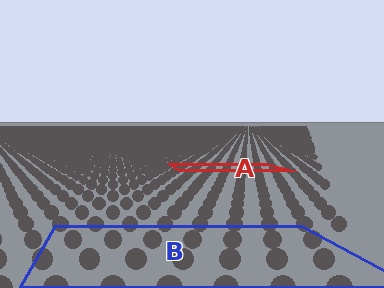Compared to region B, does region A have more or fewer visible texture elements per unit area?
Region A has more texture elements per unit area — they are packed more densely because it is farther away.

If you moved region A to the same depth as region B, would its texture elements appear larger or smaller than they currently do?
They would appear larger. At a closer depth, the same texture elements are projected at a bigger on-screen size.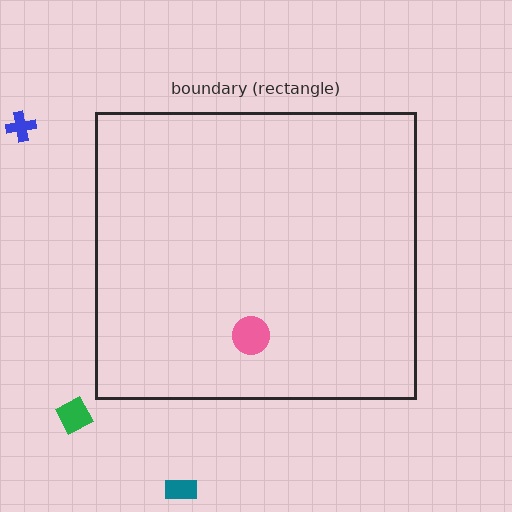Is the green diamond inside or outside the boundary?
Outside.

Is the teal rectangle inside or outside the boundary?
Outside.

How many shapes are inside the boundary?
1 inside, 3 outside.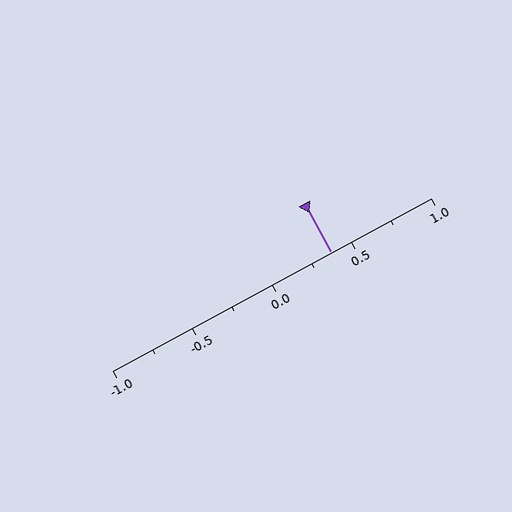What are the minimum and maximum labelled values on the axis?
The axis runs from -1.0 to 1.0.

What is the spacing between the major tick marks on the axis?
The major ticks are spaced 0.5 apart.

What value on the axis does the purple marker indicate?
The marker indicates approximately 0.38.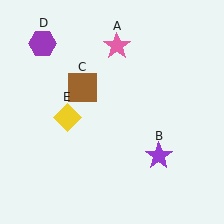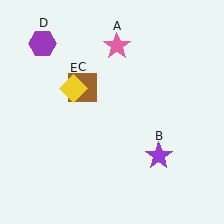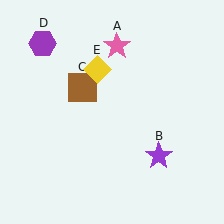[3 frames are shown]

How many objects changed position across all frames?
1 object changed position: yellow diamond (object E).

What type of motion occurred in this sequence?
The yellow diamond (object E) rotated clockwise around the center of the scene.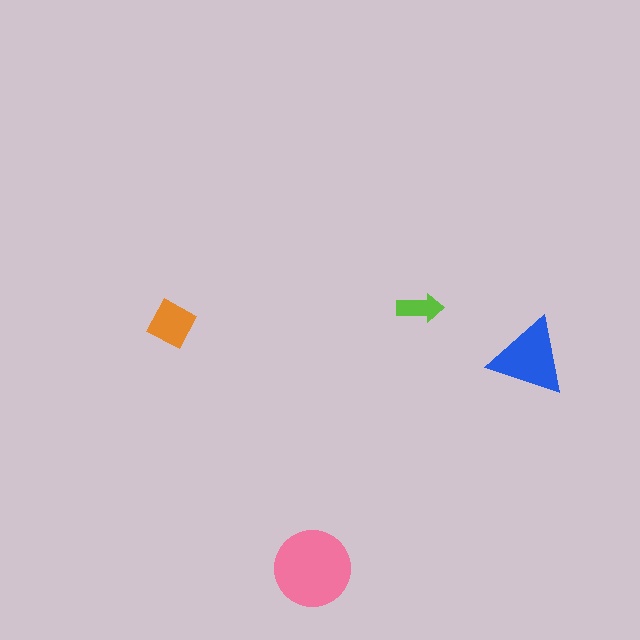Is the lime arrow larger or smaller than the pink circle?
Smaller.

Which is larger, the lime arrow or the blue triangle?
The blue triangle.